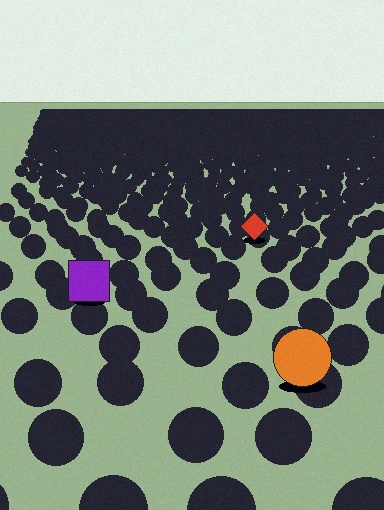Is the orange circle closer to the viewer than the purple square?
Yes. The orange circle is closer — you can tell from the texture gradient: the ground texture is coarser near it.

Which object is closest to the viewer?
The orange circle is closest. The texture marks near it are larger and more spread out.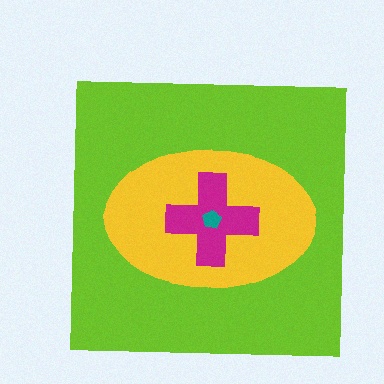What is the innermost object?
The teal pentagon.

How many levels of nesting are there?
4.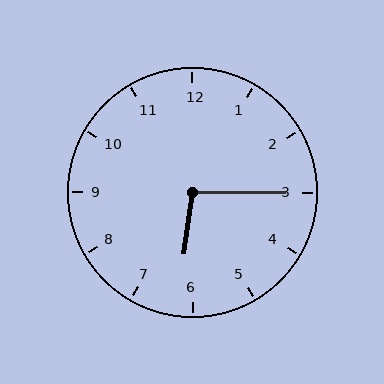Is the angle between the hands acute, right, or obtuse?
It is obtuse.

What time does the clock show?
6:15.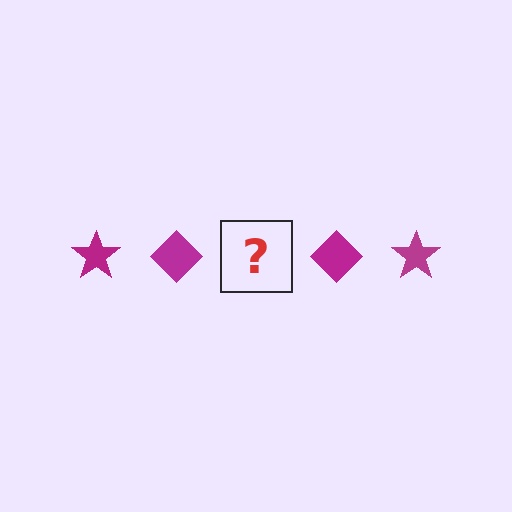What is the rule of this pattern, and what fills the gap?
The rule is that the pattern cycles through star, diamond shapes in magenta. The gap should be filled with a magenta star.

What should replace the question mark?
The question mark should be replaced with a magenta star.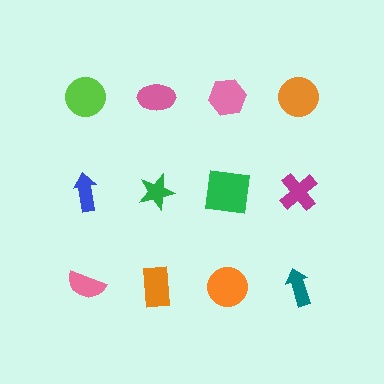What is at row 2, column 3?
A green square.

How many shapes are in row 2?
4 shapes.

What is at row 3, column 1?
A pink semicircle.